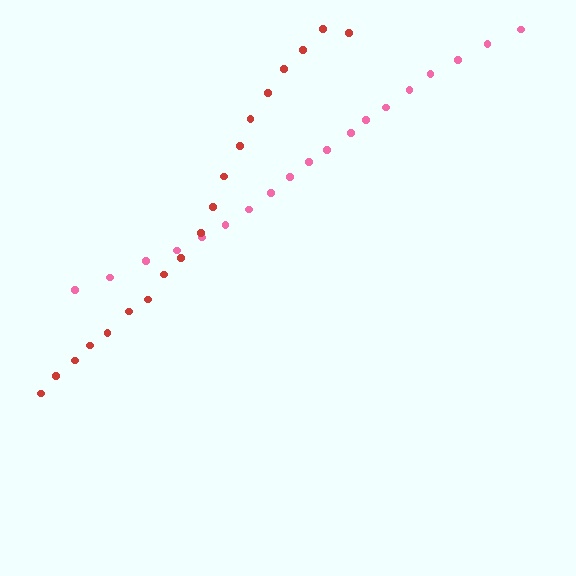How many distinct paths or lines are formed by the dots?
There are 2 distinct paths.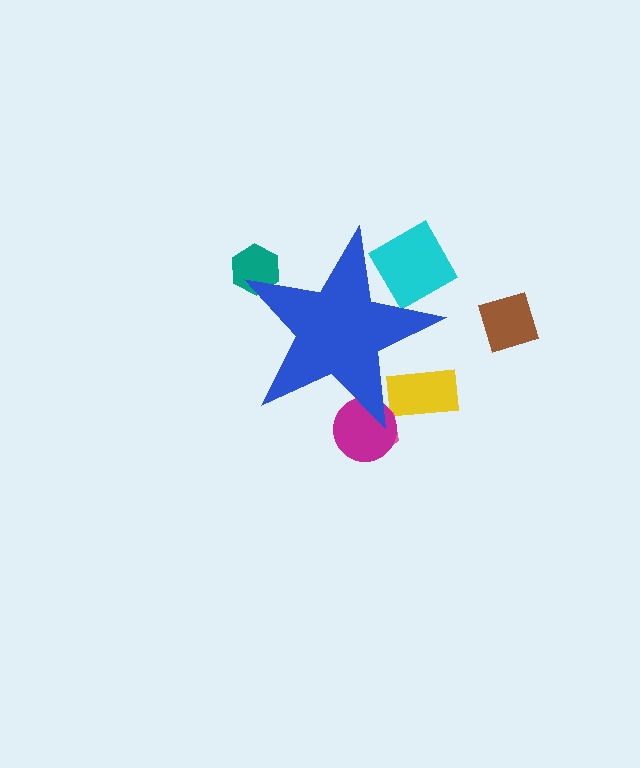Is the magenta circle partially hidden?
Yes, the magenta circle is partially hidden behind the blue star.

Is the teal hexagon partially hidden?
Yes, the teal hexagon is partially hidden behind the blue star.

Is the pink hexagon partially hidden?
Yes, the pink hexagon is partially hidden behind the blue star.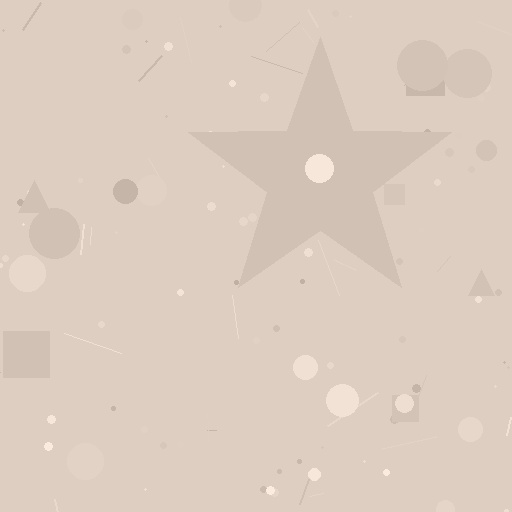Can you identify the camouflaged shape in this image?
The camouflaged shape is a star.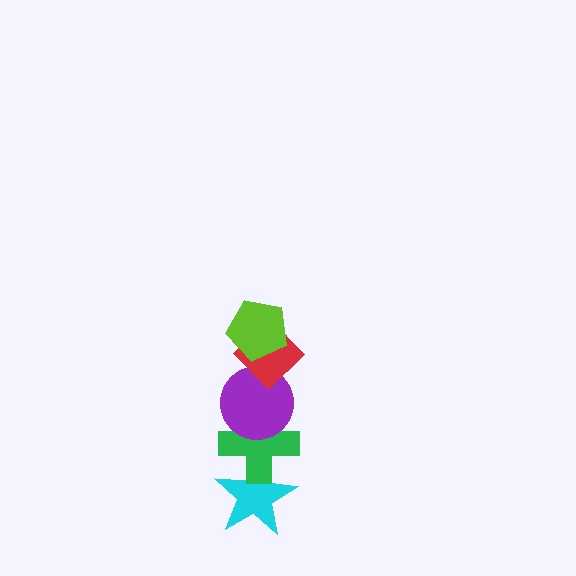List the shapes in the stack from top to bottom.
From top to bottom: the lime pentagon, the red diamond, the purple circle, the green cross, the cyan star.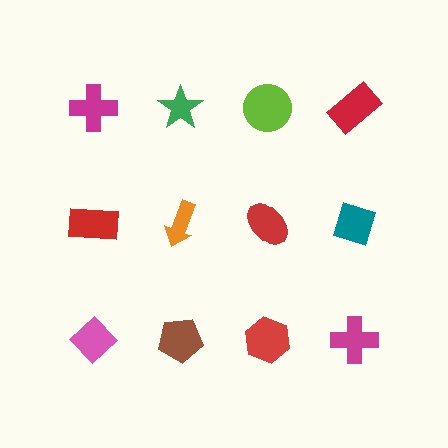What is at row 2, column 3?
A red ellipse.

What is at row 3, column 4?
A magenta cross.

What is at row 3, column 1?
A pink diamond.